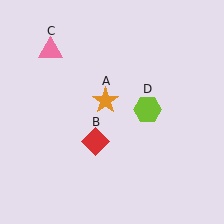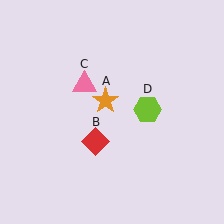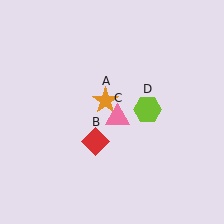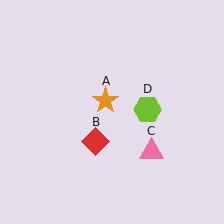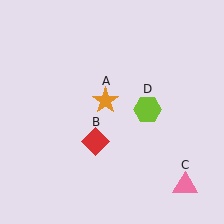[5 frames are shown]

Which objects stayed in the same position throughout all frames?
Orange star (object A) and red diamond (object B) and lime hexagon (object D) remained stationary.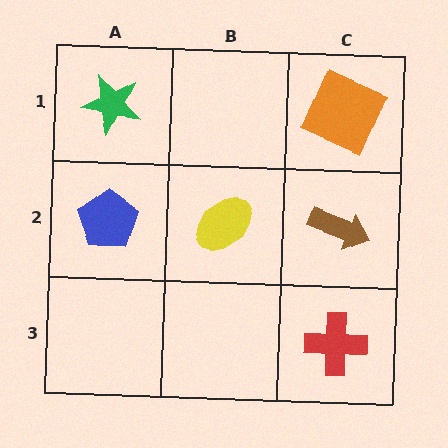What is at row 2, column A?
A blue pentagon.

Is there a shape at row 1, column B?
No, that cell is empty.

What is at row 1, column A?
A green star.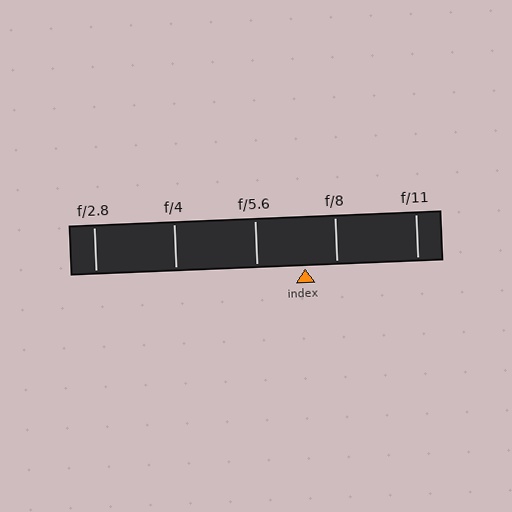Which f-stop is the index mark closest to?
The index mark is closest to f/8.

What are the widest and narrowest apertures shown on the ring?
The widest aperture shown is f/2.8 and the narrowest is f/11.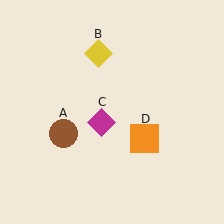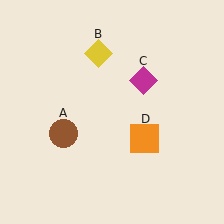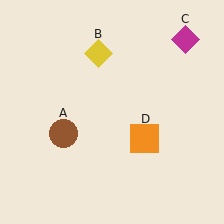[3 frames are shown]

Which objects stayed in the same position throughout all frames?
Brown circle (object A) and yellow diamond (object B) and orange square (object D) remained stationary.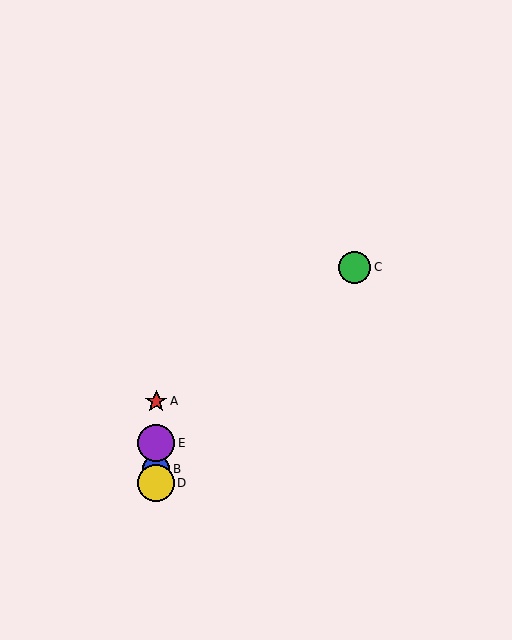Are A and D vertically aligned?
Yes, both are at x≈156.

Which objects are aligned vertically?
Objects A, B, D, E are aligned vertically.